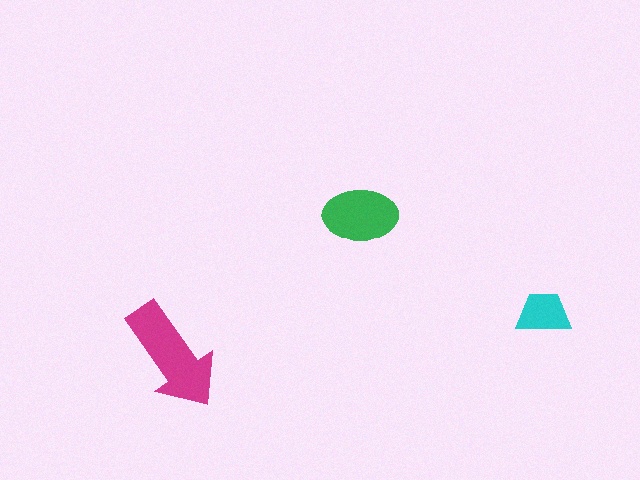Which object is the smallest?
The cyan trapezoid.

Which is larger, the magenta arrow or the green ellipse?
The magenta arrow.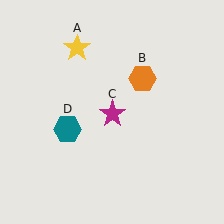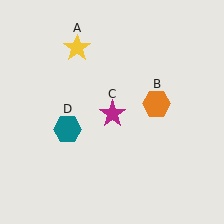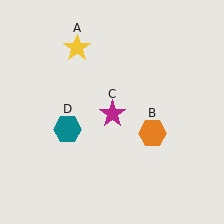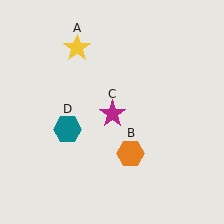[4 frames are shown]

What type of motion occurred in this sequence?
The orange hexagon (object B) rotated clockwise around the center of the scene.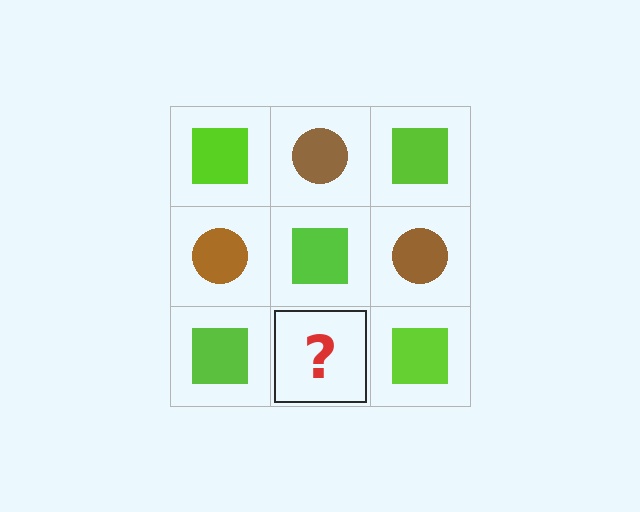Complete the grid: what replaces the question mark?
The question mark should be replaced with a brown circle.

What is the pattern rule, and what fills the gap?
The rule is that it alternates lime square and brown circle in a checkerboard pattern. The gap should be filled with a brown circle.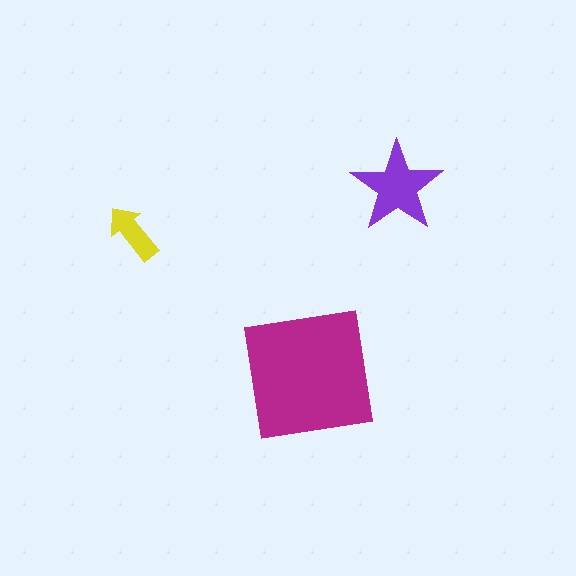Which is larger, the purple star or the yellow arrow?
The purple star.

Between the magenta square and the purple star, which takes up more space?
The magenta square.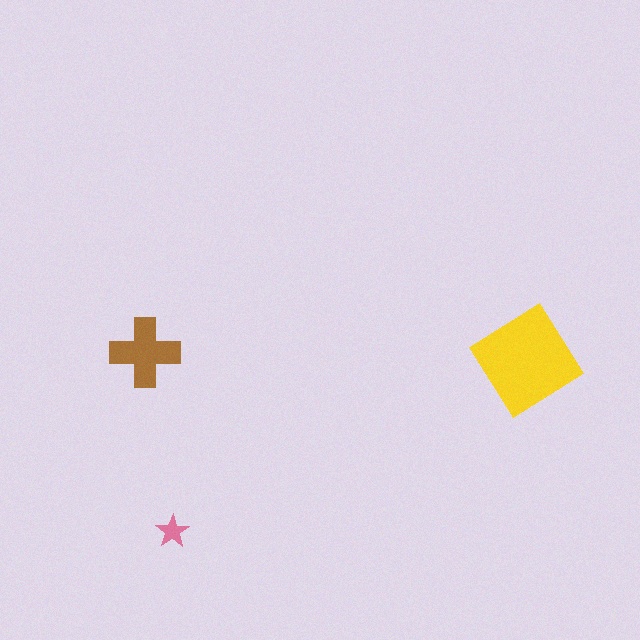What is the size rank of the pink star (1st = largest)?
3rd.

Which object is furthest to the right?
The yellow diamond is rightmost.